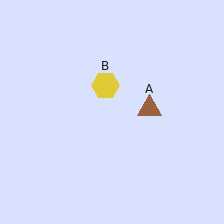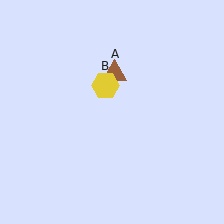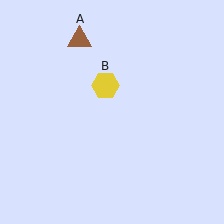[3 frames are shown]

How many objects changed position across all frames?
1 object changed position: brown triangle (object A).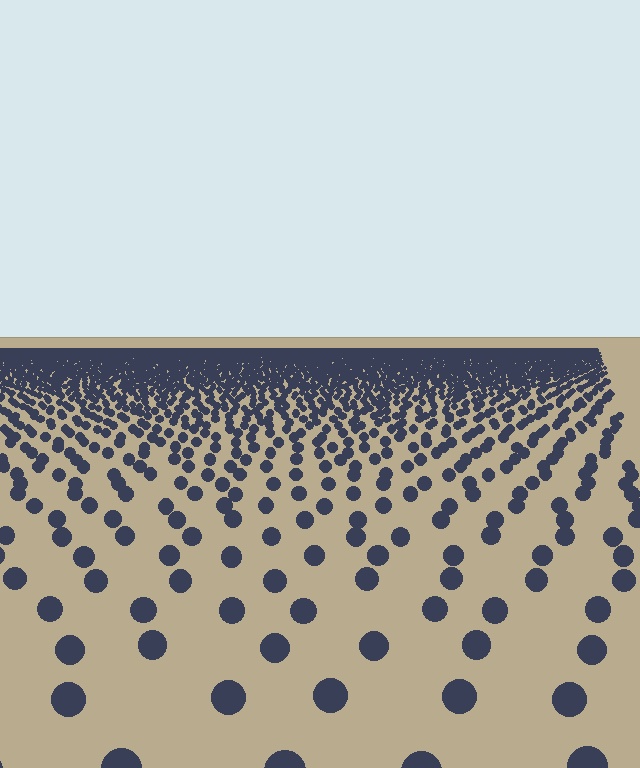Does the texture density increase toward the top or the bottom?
Density increases toward the top.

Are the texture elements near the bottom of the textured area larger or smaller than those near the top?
Larger. Near the bottom, elements are closer to the viewer and appear at a bigger on-screen size.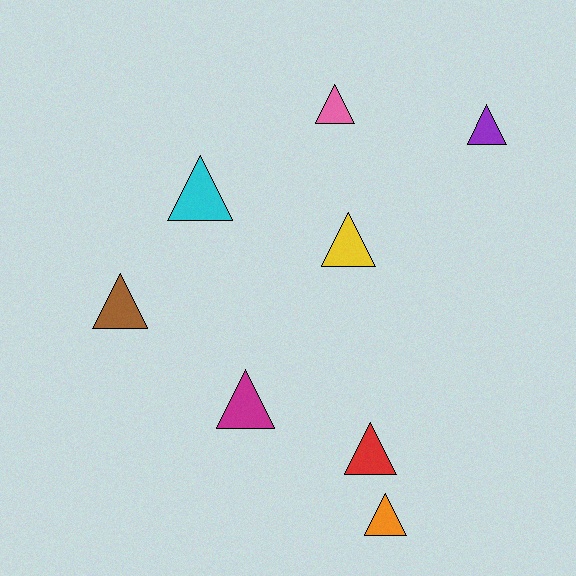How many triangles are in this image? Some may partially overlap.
There are 8 triangles.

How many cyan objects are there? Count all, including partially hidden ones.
There is 1 cyan object.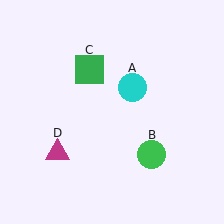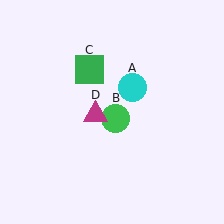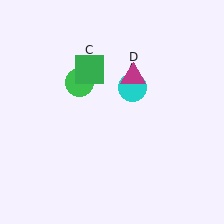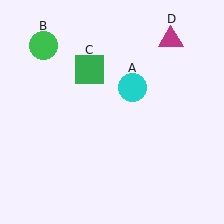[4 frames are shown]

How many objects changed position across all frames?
2 objects changed position: green circle (object B), magenta triangle (object D).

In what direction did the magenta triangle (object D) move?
The magenta triangle (object D) moved up and to the right.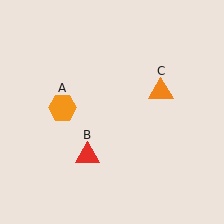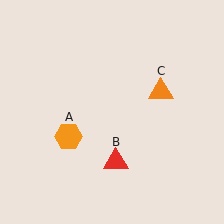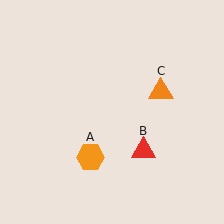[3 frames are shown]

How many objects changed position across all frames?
2 objects changed position: orange hexagon (object A), red triangle (object B).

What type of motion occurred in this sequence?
The orange hexagon (object A), red triangle (object B) rotated counterclockwise around the center of the scene.